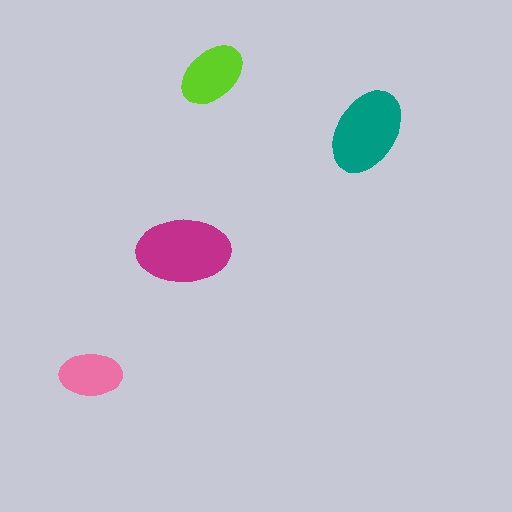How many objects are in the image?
There are 4 objects in the image.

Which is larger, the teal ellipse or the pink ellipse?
The teal one.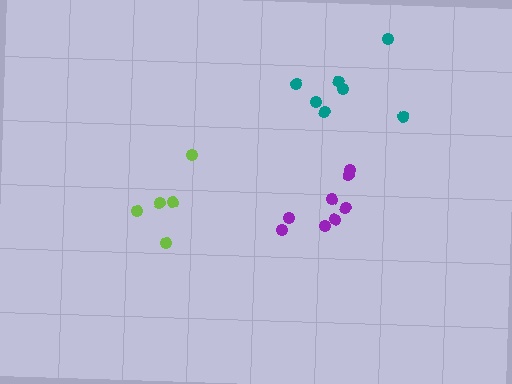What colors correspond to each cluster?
The clusters are colored: lime, purple, teal.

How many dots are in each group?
Group 1: 5 dots, Group 2: 8 dots, Group 3: 7 dots (20 total).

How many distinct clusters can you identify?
There are 3 distinct clusters.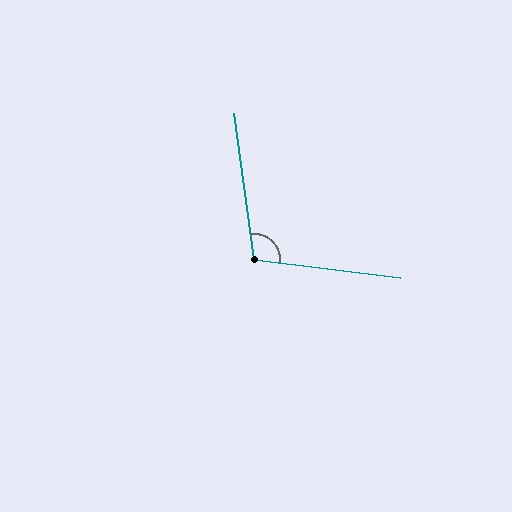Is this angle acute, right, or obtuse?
It is obtuse.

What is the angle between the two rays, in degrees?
Approximately 105 degrees.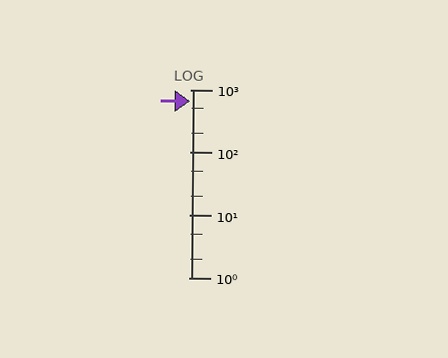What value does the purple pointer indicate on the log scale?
The pointer indicates approximately 650.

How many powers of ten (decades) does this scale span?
The scale spans 3 decades, from 1 to 1000.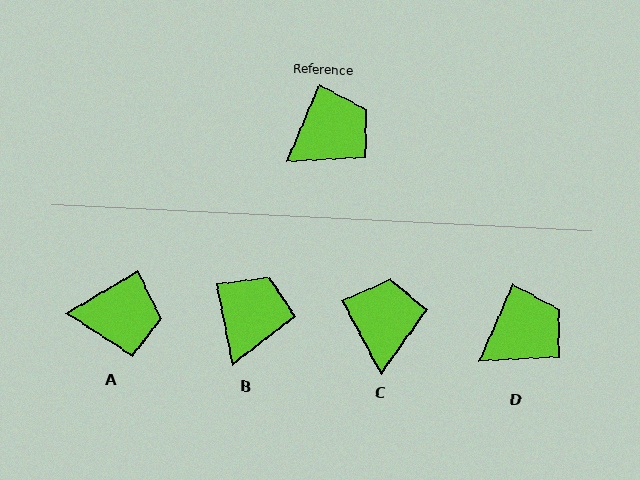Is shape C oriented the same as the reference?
No, it is off by about 51 degrees.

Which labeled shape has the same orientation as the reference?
D.